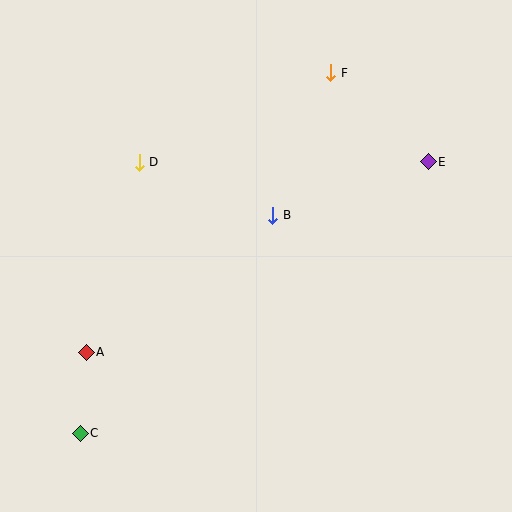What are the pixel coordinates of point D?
Point D is at (139, 162).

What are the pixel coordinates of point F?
Point F is at (331, 73).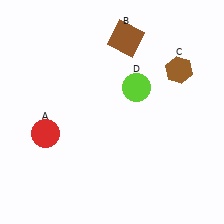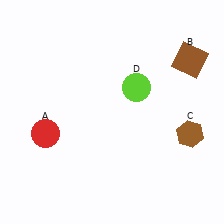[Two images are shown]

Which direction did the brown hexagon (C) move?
The brown hexagon (C) moved down.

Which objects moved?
The objects that moved are: the brown square (B), the brown hexagon (C).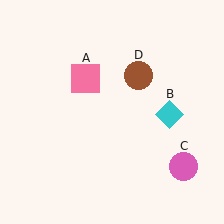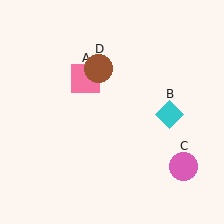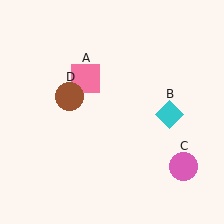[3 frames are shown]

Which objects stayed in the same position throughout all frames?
Pink square (object A) and cyan diamond (object B) and pink circle (object C) remained stationary.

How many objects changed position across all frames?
1 object changed position: brown circle (object D).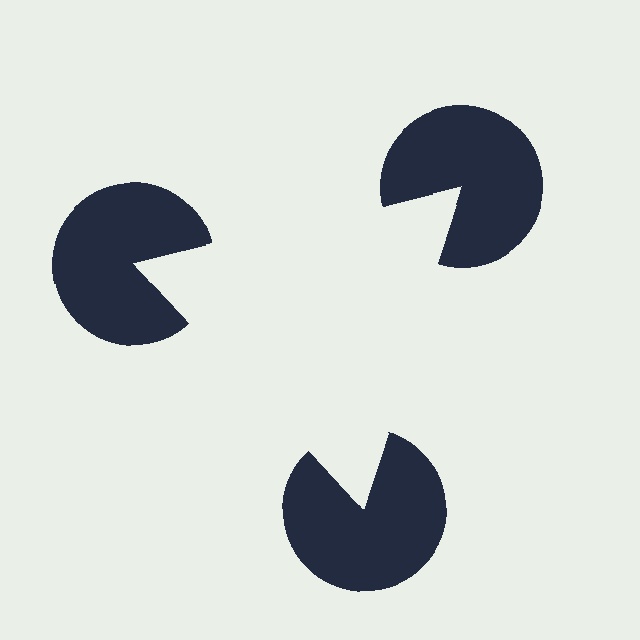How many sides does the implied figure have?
3 sides.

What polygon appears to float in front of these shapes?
An illusory triangle — its edges are inferred from the aligned wedge cuts in the pac-man discs, not physically drawn.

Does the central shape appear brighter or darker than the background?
It typically appears slightly brighter than the background, even though no actual brightness change is drawn.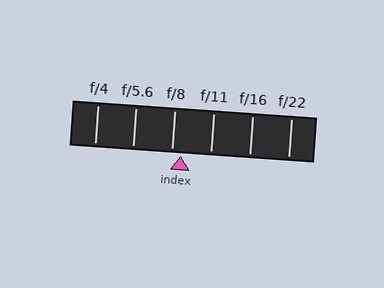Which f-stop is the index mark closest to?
The index mark is closest to f/8.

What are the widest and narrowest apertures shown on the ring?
The widest aperture shown is f/4 and the narrowest is f/22.